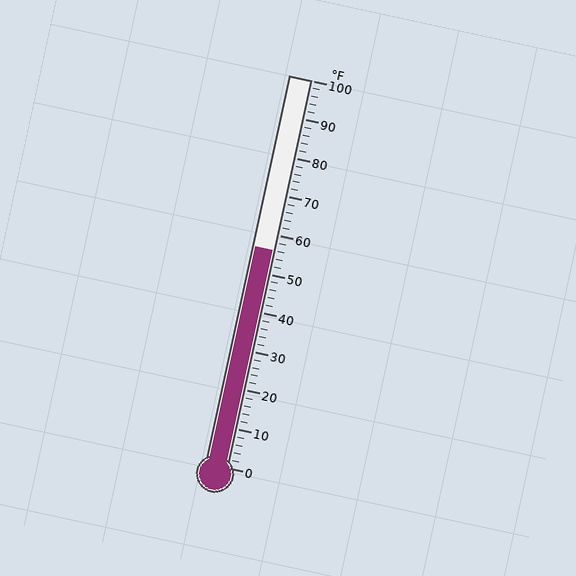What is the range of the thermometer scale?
The thermometer scale ranges from 0°F to 100°F.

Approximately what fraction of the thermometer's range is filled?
The thermometer is filled to approximately 55% of its range.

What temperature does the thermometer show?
The thermometer shows approximately 56°F.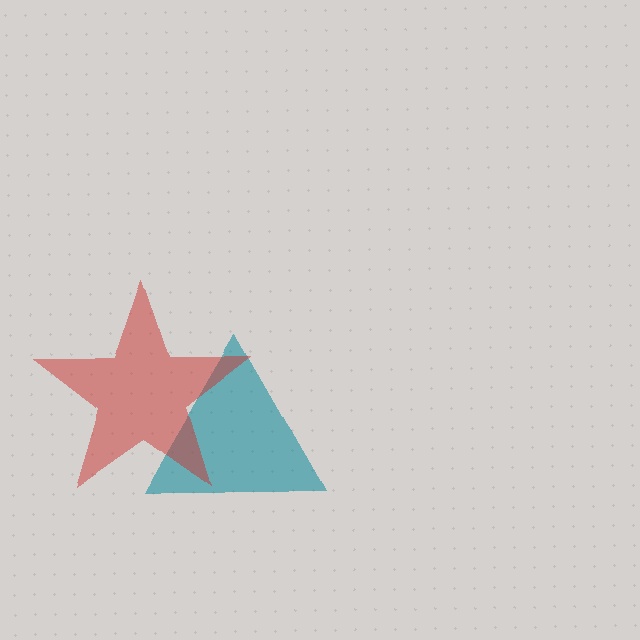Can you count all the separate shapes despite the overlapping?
Yes, there are 2 separate shapes.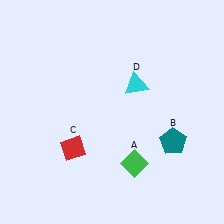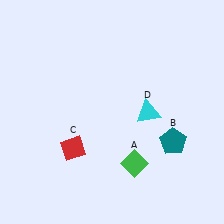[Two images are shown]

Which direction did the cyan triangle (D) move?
The cyan triangle (D) moved down.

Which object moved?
The cyan triangle (D) moved down.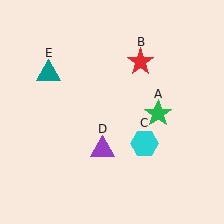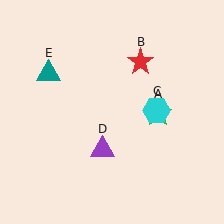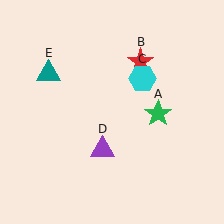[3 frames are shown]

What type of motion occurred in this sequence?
The cyan hexagon (object C) rotated counterclockwise around the center of the scene.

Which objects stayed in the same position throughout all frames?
Green star (object A) and red star (object B) and purple triangle (object D) and teal triangle (object E) remained stationary.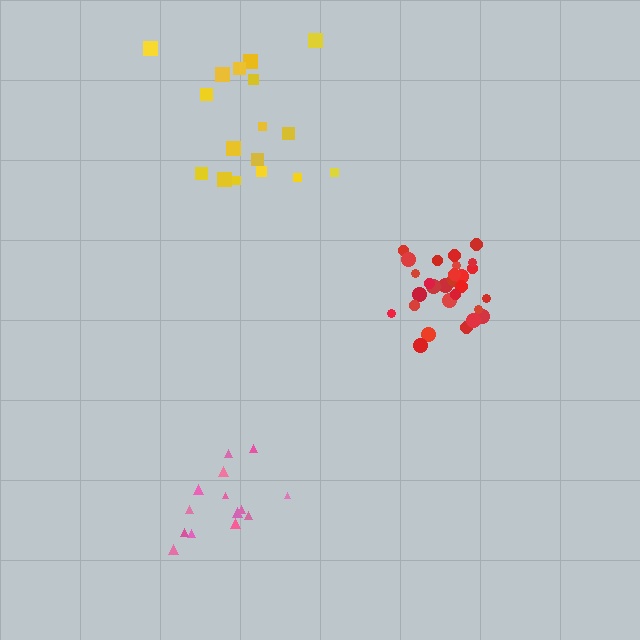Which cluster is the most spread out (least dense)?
Yellow.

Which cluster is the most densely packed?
Red.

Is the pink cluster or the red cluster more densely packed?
Red.